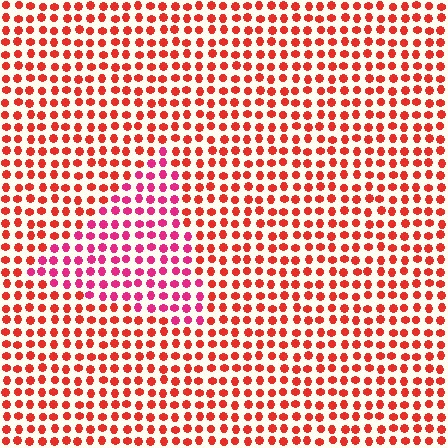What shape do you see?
I see a triangle.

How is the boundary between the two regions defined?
The boundary is defined purely by a slight shift in hue (about 32 degrees). Spacing, size, and orientation are identical on both sides.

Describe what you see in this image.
The image is filled with small red elements in a uniform arrangement. A triangle-shaped region is visible where the elements are tinted to a slightly different hue, forming a subtle color boundary.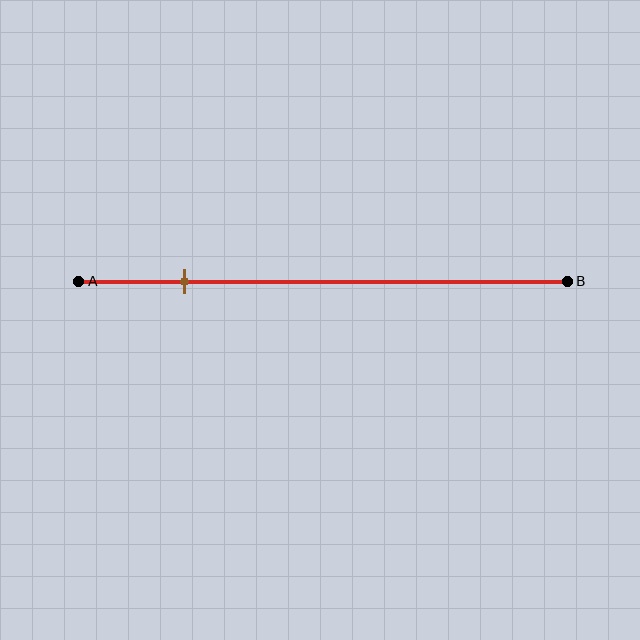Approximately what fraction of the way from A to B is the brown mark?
The brown mark is approximately 20% of the way from A to B.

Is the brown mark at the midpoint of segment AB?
No, the mark is at about 20% from A, not at the 50% midpoint.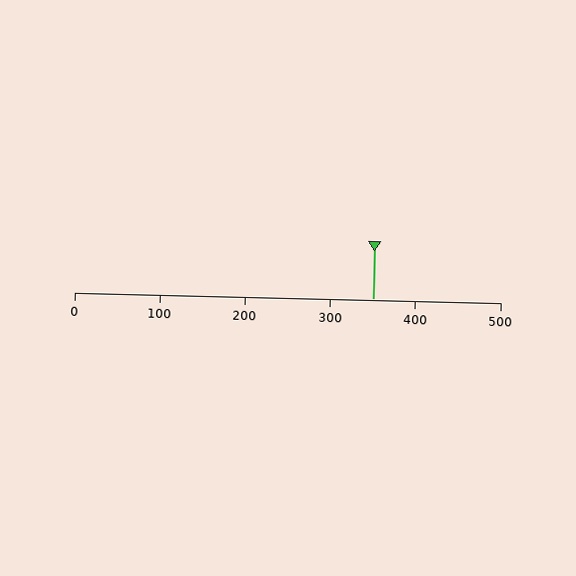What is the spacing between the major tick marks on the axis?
The major ticks are spaced 100 apart.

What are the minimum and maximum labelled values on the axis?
The axis runs from 0 to 500.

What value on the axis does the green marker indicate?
The marker indicates approximately 350.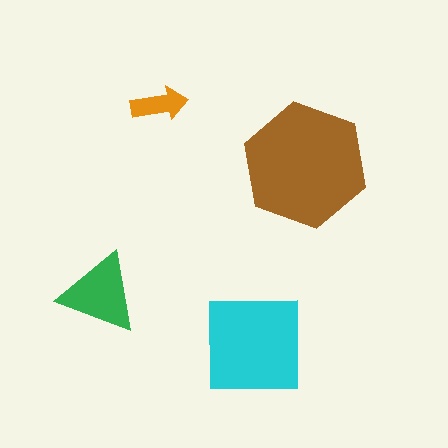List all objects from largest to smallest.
The brown hexagon, the cyan square, the green triangle, the orange arrow.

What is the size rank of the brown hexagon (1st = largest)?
1st.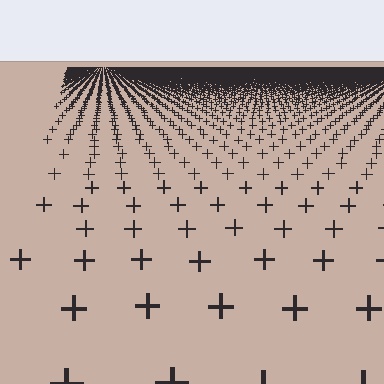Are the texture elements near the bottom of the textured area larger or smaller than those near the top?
Larger. Near the bottom, elements are closer to the viewer and appear at a bigger on-screen size.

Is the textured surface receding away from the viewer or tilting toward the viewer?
The surface is receding away from the viewer. Texture elements get smaller and denser toward the top.